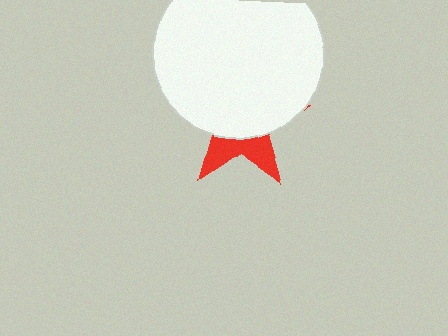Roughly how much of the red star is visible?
A small part of it is visible (roughly 33%).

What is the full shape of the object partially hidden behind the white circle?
The partially hidden object is a red star.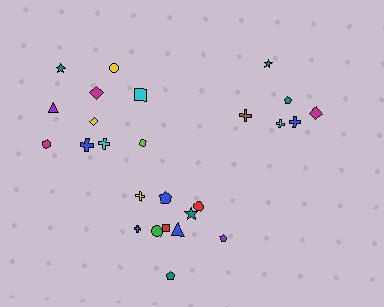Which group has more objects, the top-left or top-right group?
The top-left group.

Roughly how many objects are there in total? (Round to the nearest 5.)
Roughly 25 objects in total.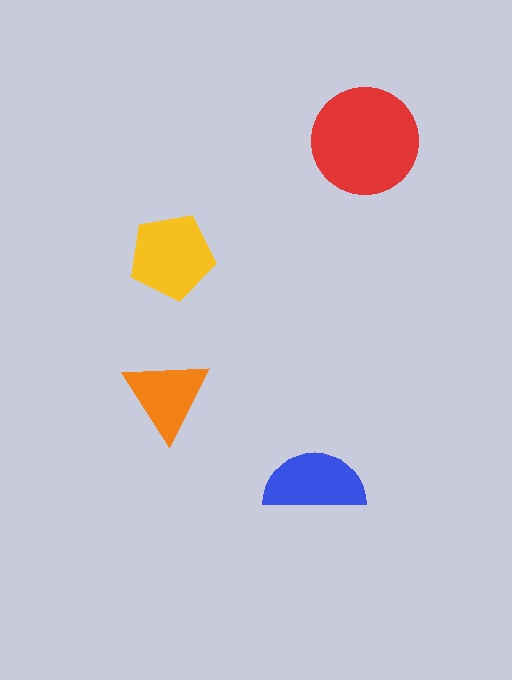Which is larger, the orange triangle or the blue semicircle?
The blue semicircle.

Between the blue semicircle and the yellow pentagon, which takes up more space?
The yellow pentagon.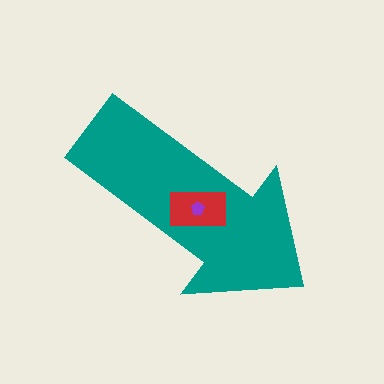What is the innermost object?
The purple pentagon.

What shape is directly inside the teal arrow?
The red rectangle.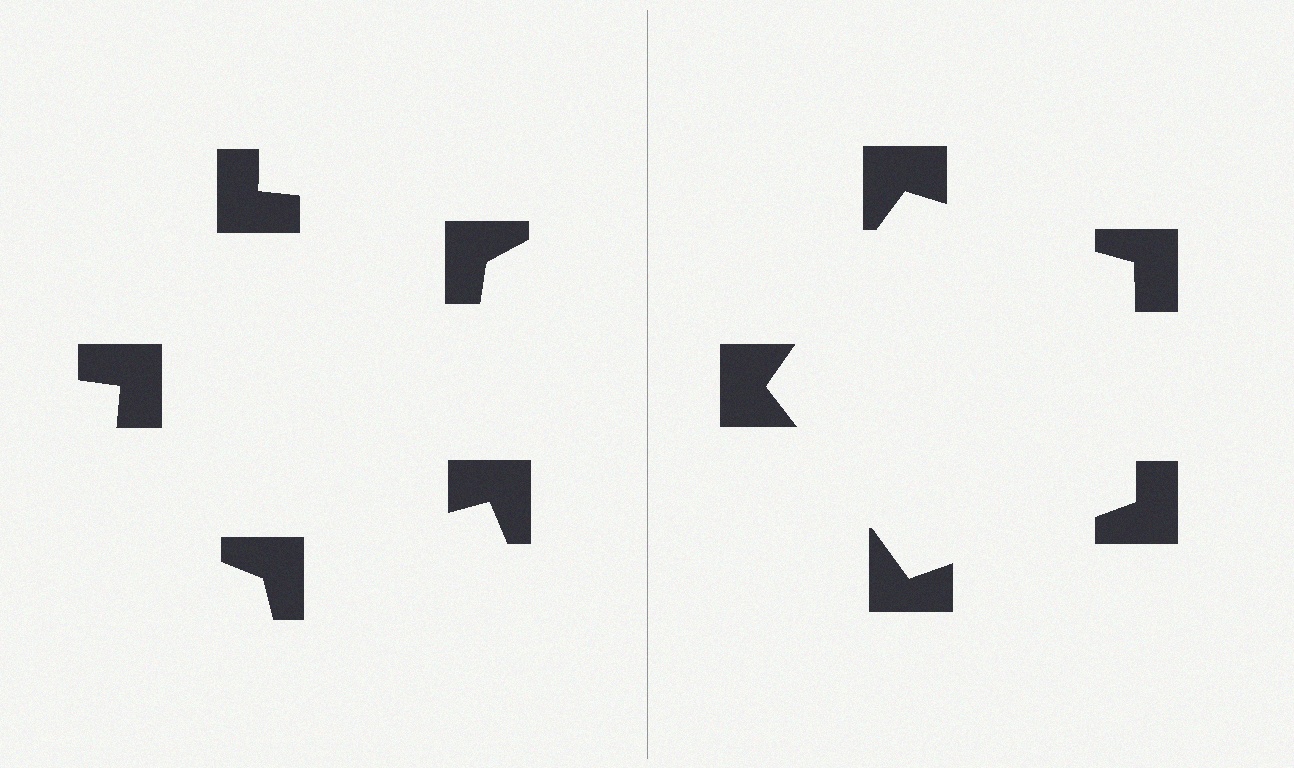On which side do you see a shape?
An illusory pentagon appears on the right side. On the left side the wedge cuts are rotated, so no coherent shape forms.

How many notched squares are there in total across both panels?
10 — 5 on each side.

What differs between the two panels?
The notched squares are positioned identically on both sides; only the wedge orientations differ. On the right they align to a pentagon; on the left they are misaligned.